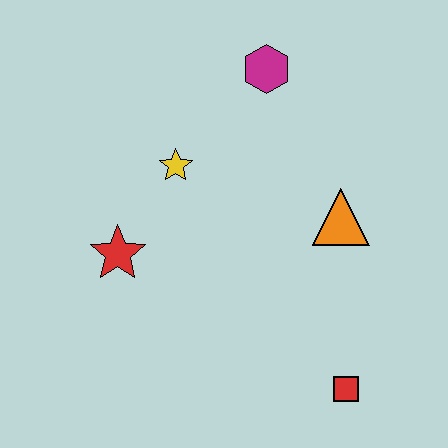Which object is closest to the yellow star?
The red star is closest to the yellow star.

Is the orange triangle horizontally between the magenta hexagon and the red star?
No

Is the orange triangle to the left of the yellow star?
No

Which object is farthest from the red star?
The red square is farthest from the red star.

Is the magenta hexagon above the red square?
Yes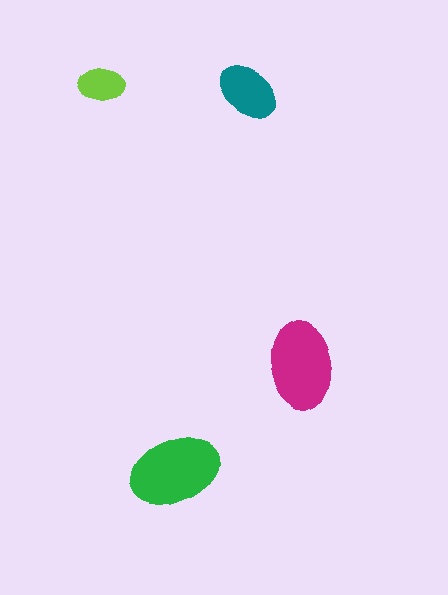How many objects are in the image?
There are 4 objects in the image.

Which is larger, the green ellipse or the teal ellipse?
The green one.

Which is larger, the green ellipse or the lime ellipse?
The green one.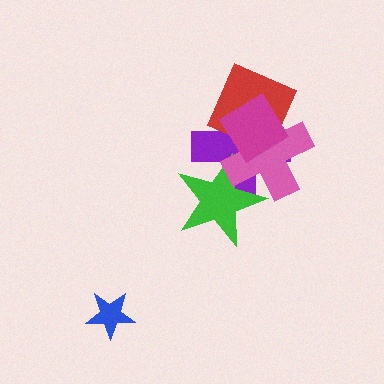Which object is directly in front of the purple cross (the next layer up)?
The red square is directly in front of the purple cross.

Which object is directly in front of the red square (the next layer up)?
The pink cross is directly in front of the red square.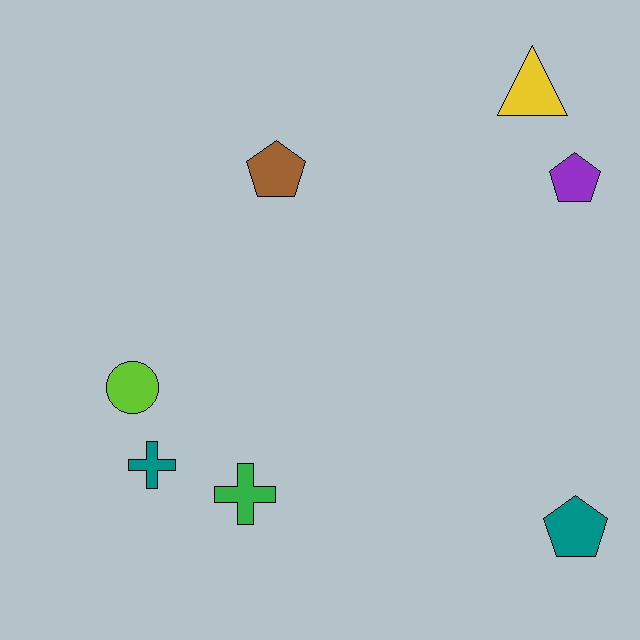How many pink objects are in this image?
There are no pink objects.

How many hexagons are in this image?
There are no hexagons.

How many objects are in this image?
There are 7 objects.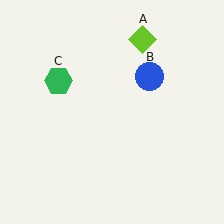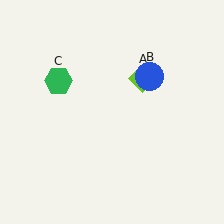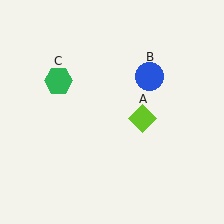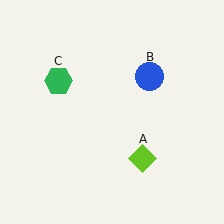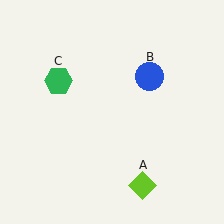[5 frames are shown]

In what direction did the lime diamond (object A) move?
The lime diamond (object A) moved down.